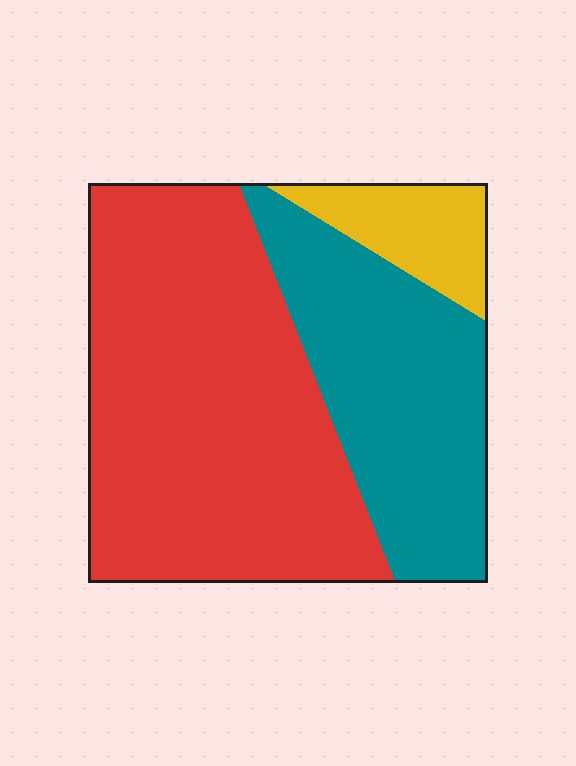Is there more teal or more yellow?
Teal.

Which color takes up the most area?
Red, at roughly 55%.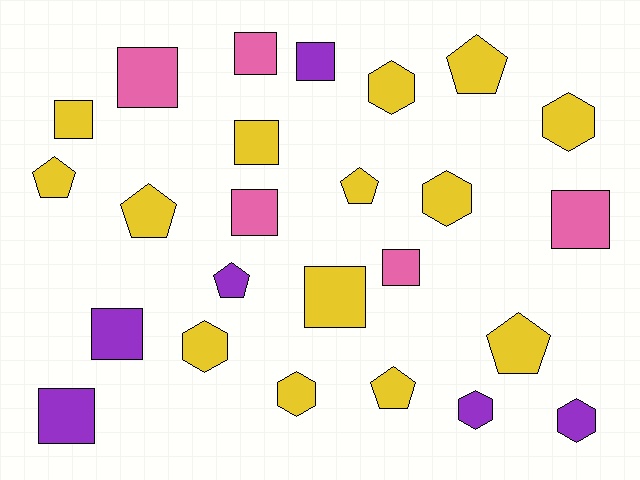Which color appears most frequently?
Yellow, with 14 objects.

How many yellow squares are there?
There are 3 yellow squares.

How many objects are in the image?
There are 25 objects.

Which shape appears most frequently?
Square, with 11 objects.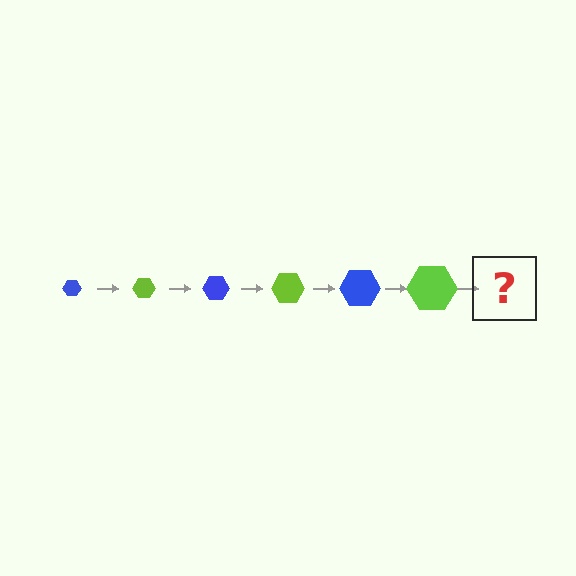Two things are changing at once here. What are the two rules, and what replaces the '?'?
The two rules are that the hexagon grows larger each step and the color cycles through blue and lime. The '?' should be a blue hexagon, larger than the previous one.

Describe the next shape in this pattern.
It should be a blue hexagon, larger than the previous one.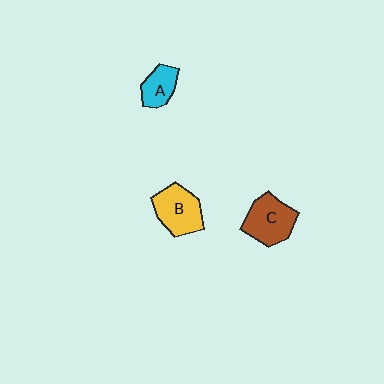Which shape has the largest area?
Shape C (brown).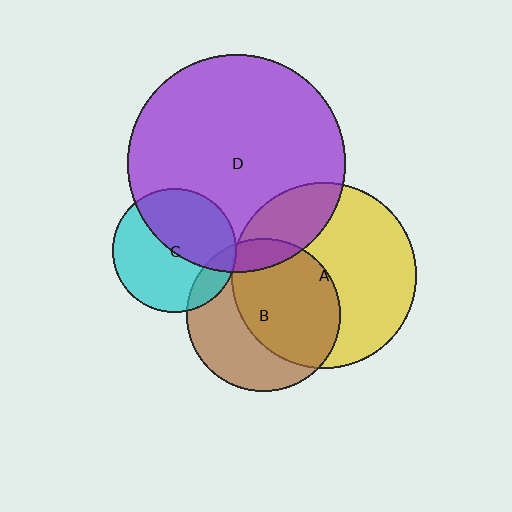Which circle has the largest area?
Circle D (purple).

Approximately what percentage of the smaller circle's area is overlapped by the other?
Approximately 20%.